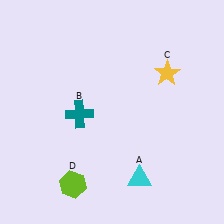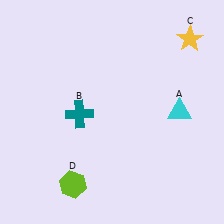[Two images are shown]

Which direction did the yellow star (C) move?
The yellow star (C) moved up.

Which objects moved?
The objects that moved are: the cyan triangle (A), the yellow star (C).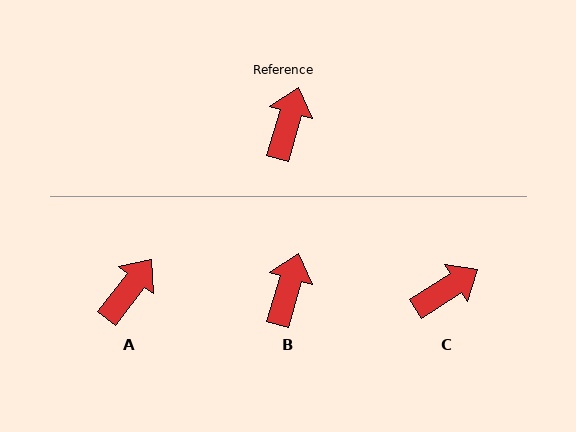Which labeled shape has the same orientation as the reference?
B.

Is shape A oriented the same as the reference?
No, it is off by about 21 degrees.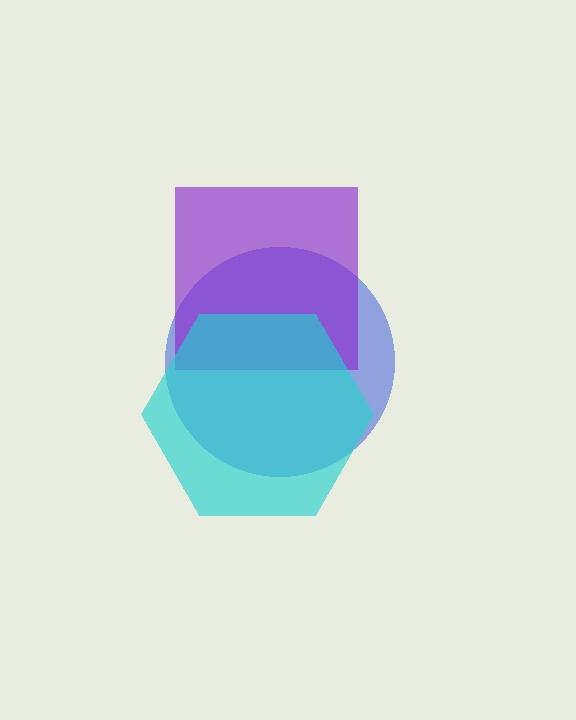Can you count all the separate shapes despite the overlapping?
Yes, there are 3 separate shapes.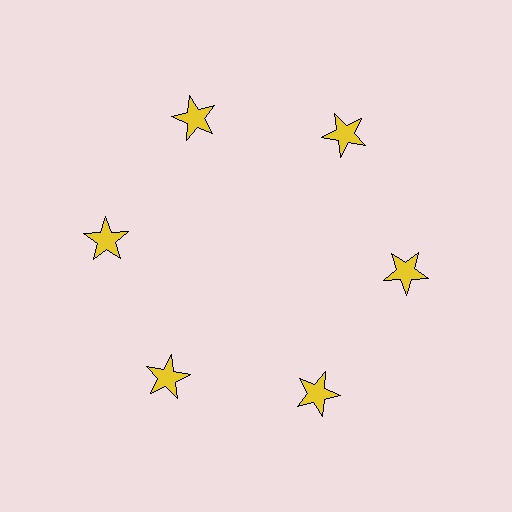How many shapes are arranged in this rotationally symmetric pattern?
There are 6 shapes, arranged in 6 groups of 1.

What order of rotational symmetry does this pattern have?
This pattern has 6-fold rotational symmetry.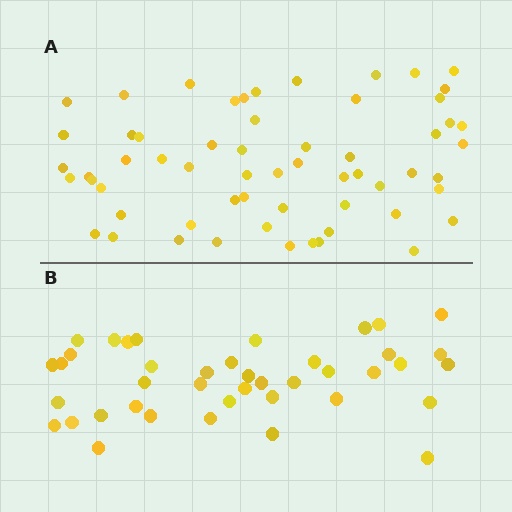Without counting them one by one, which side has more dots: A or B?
Region A (the top region) has more dots.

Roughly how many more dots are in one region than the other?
Region A has approximately 20 more dots than region B.